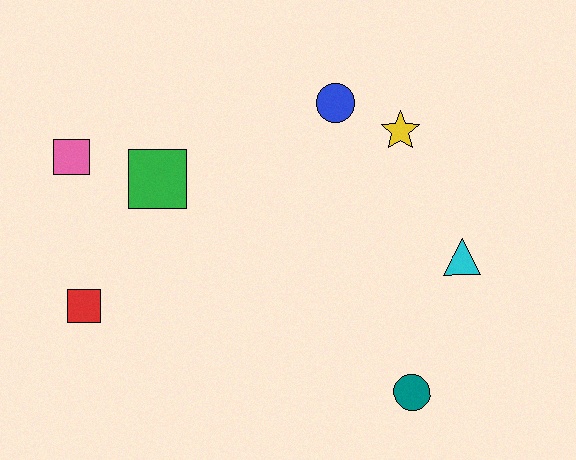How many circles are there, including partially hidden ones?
There are 2 circles.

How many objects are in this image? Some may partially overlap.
There are 7 objects.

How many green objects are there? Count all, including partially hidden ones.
There is 1 green object.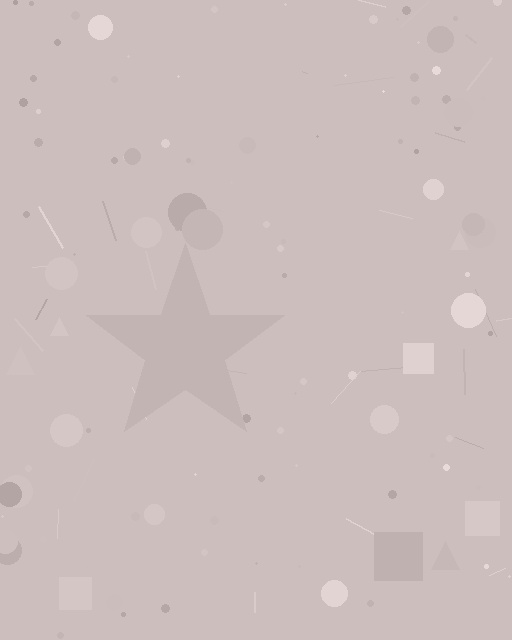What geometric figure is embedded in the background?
A star is embedded in the background.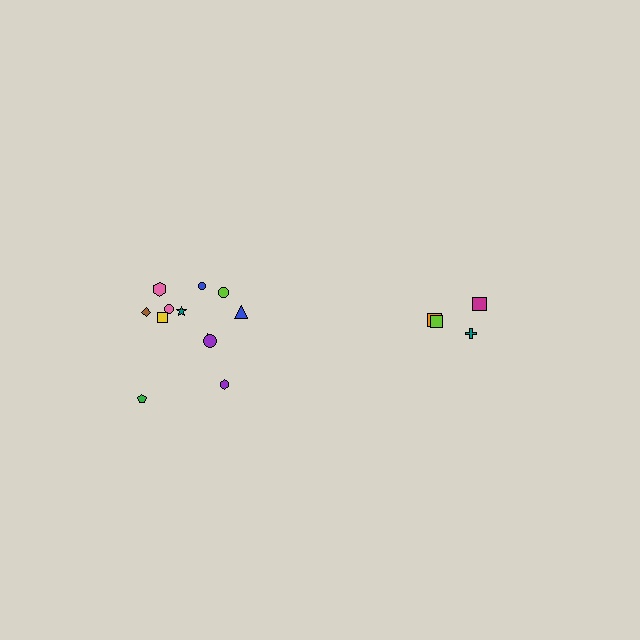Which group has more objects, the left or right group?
The left group.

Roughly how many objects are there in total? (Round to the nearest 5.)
Roughly 15 objects in total.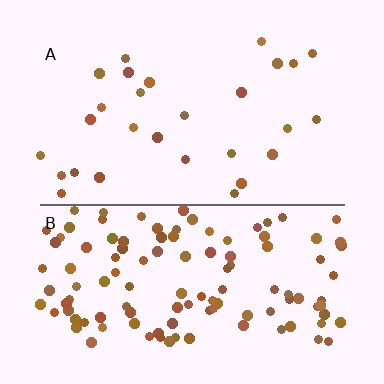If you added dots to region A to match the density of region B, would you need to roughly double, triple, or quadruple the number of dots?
Approximately quadruple.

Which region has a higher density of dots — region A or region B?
B (the bottom).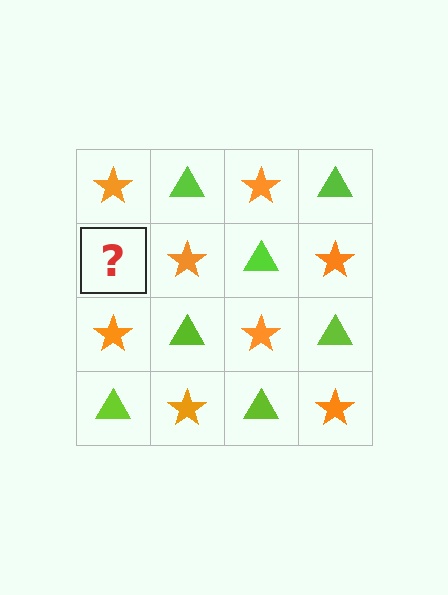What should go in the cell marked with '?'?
The missing cell should contain a lime triangle.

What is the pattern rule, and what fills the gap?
The rule is that it alternates orange star and lime triangle in a checkerboard pattern. The gap should be filled with a lime triangle.